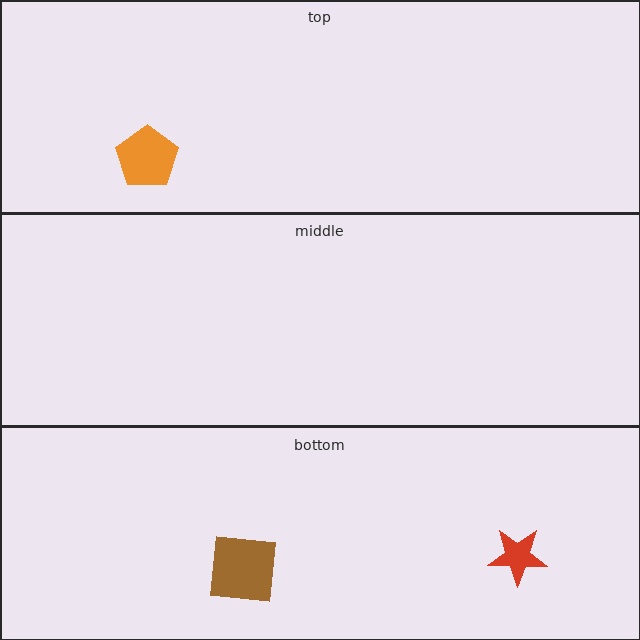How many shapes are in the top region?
1.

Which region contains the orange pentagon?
The top region.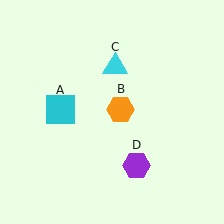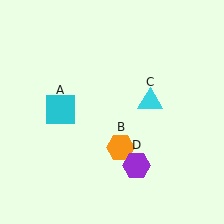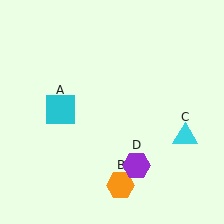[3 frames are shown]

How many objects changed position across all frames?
2 objects changed position: orange hexagon (object B), cyan triangle (object C).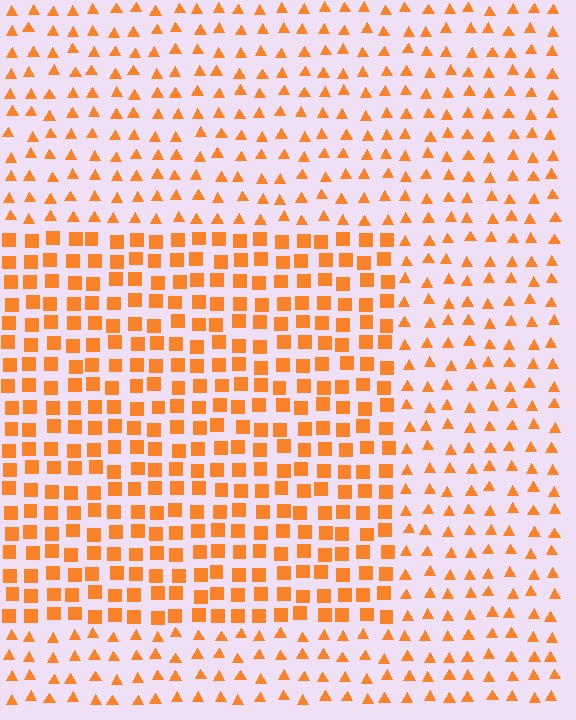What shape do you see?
I see a rectangle.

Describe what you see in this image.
The image is filled with small orange elements arranged in a uniform grid. A rectangle-shaped region contains squares, while the surrounding area contains triangles. The boundary is defined purely by the change in element shape.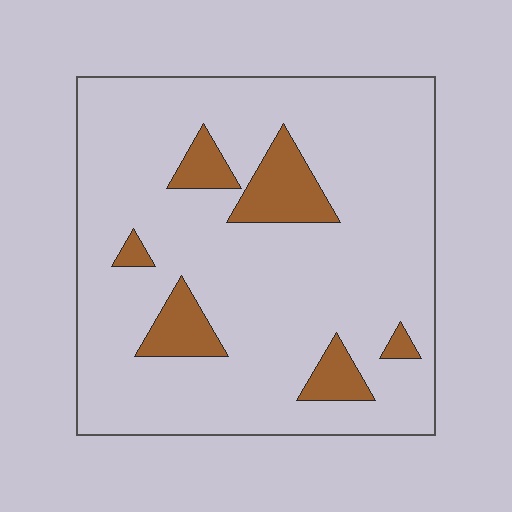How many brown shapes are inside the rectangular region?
6.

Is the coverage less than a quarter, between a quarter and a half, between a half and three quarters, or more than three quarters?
Less than a quarter.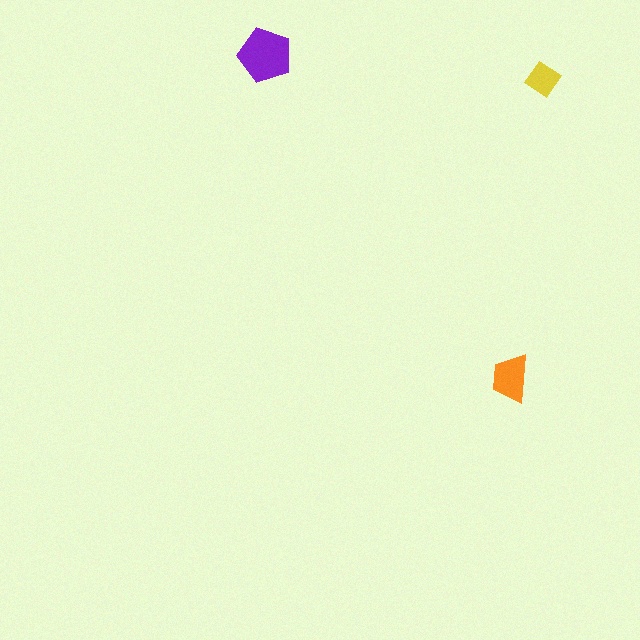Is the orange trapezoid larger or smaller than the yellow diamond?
Larger.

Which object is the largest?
The purple pentagon.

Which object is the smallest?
The yellow diamond.